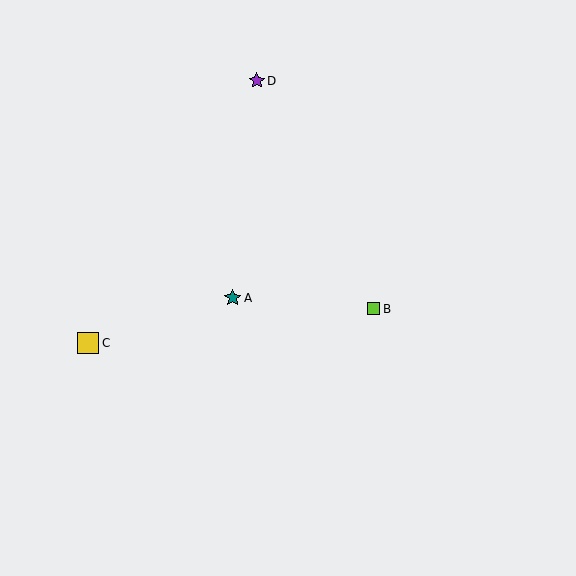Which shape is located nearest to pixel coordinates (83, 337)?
The yellow square (labeled C) at (88, 343) is nearest to that location.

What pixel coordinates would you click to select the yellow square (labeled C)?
Click at (88, 343) to select the yellow square C.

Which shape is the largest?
The yellow square (labeled C) is the largest.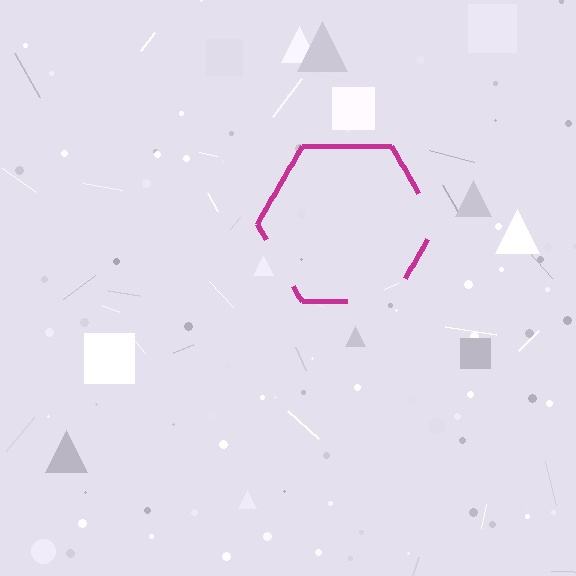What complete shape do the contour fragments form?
The contour fragments form a hexagon.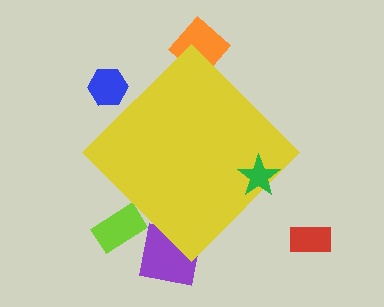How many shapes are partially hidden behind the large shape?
4 shapes are partially hidden.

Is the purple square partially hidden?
Yes, the purple square is partially hidden behind the yellow diamond.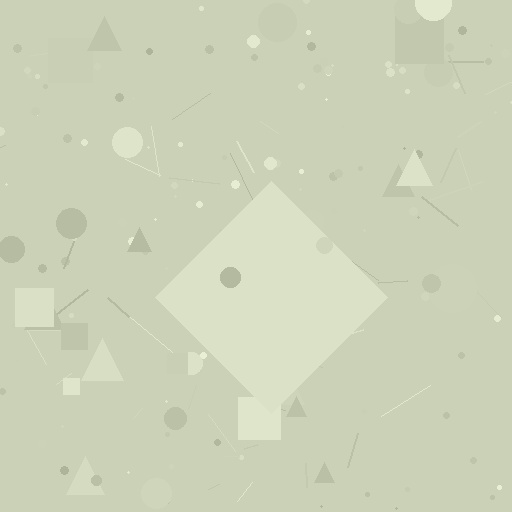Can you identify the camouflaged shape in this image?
The camouflaged shape is a diamond.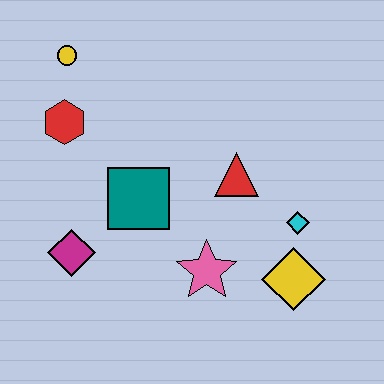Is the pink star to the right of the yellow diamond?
No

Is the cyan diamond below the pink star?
No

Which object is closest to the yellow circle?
The red hexagon is closest to the yellow circle.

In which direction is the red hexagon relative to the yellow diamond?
The red hexagon is to the left of the yellow diamond.